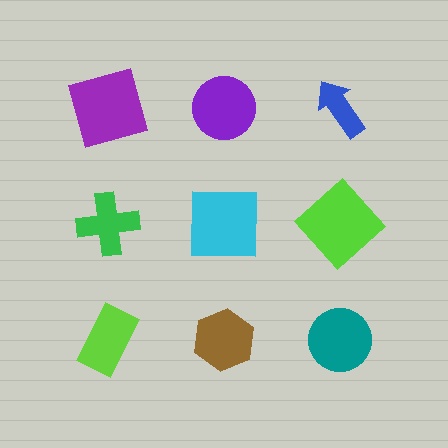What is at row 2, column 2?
A cyan square.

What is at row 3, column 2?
A brown hexagon.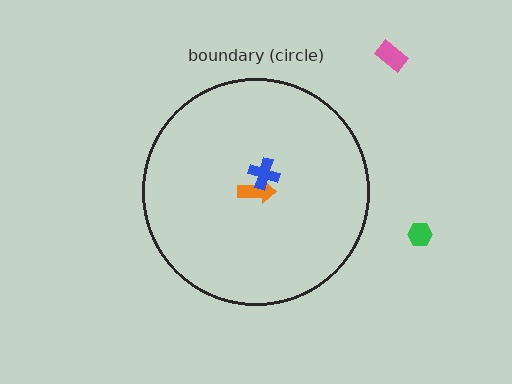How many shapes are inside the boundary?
2 inside, 2 outside.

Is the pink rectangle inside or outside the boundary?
Outside.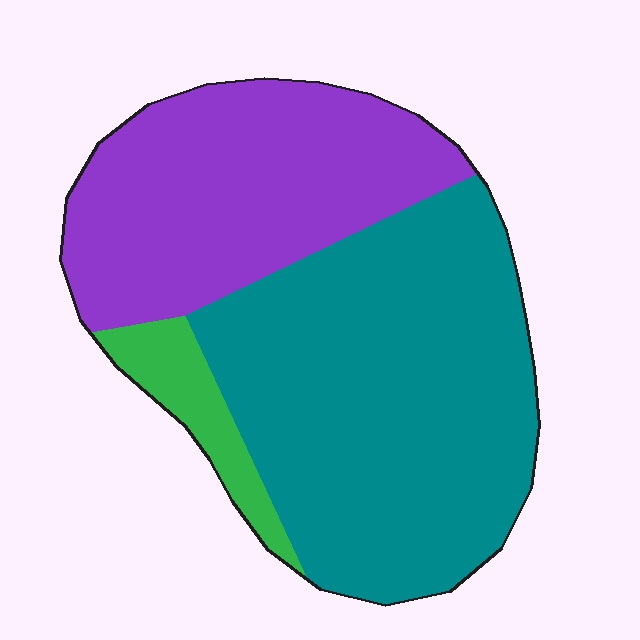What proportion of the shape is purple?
Purple takes up about three eighths (3/8) of the shape.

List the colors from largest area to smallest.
From largest to smallest: teal, purple, green.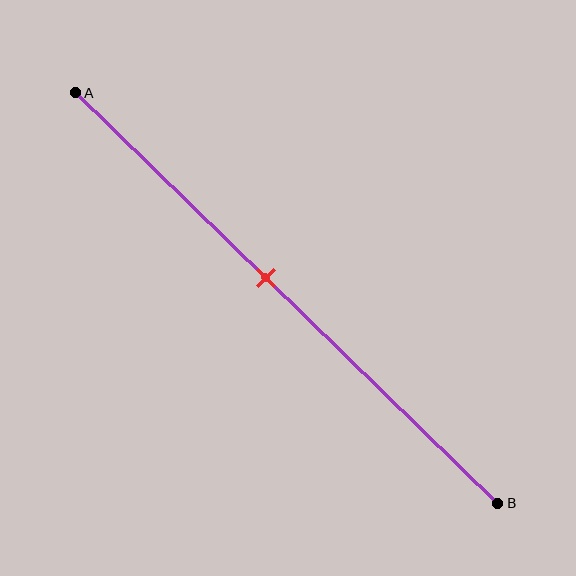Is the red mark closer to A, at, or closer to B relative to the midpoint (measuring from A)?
The red mark is closer to point A than the midpoint of segment AB.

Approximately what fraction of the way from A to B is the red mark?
The red mark is approximately 45% of the way from A to B.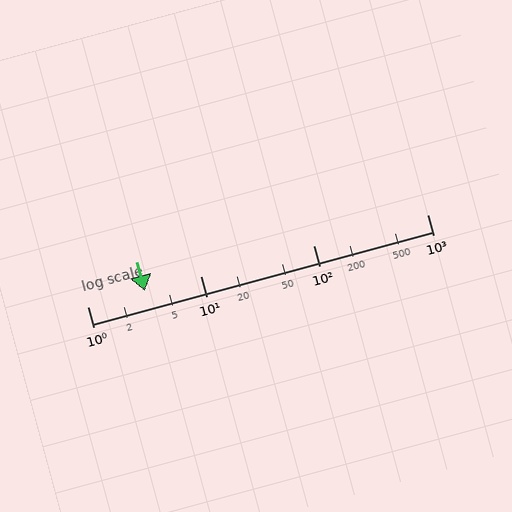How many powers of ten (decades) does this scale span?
The scale spans 3 decades, from 1 to 1000.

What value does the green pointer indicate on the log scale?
The pointer indicates approximately 3.2.